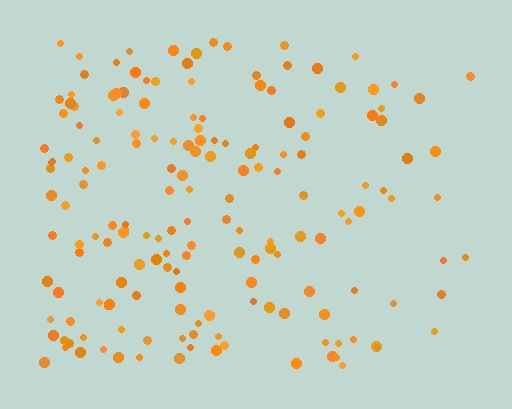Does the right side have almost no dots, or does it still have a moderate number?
Still a moderate number, just noticeably fewer than the left.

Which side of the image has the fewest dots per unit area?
The right.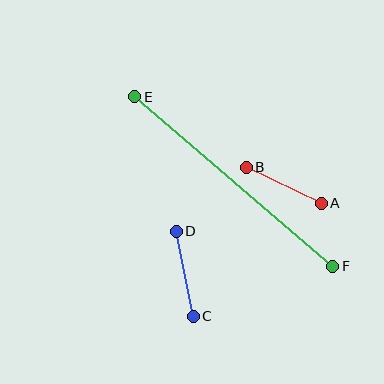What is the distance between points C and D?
The distance is approximately 87 pixels.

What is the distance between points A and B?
The distance is approximately 83 pixels.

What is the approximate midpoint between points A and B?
The midpoint is at approximately (284, 185) pixels.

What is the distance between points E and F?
The distance is approximately 261 pixels.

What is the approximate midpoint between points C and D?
The midpoint is at approximately (185, 274) pixels.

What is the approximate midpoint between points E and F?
The midpoint is at approximately (234, 182) pixels.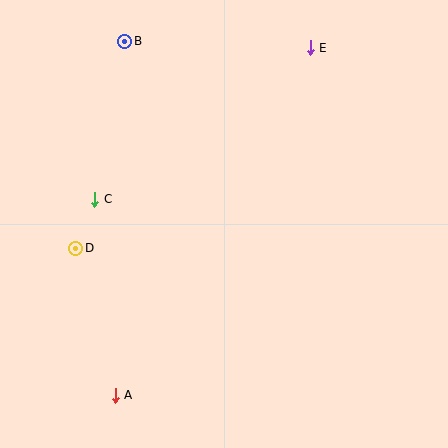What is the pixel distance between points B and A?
The distance between B and A is 354 pixels.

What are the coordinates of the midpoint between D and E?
The midpoint between D and E is at (193, 148).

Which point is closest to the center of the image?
Point C at (95, 199) is closest to the center.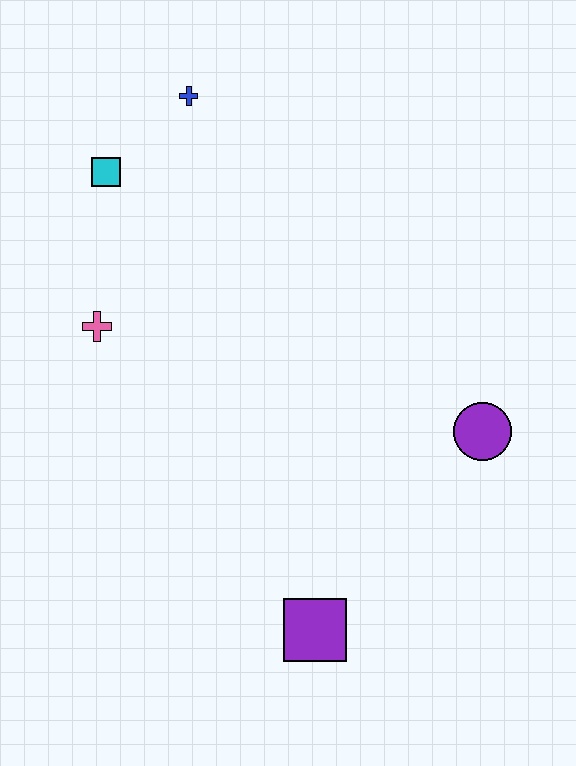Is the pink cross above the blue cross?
No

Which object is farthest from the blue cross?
The purple square is farthest from the blue cross.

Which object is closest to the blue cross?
The cyan square is closest to the blue cross.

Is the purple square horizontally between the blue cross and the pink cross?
No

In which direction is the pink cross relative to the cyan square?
The pink cross is below the cyan square.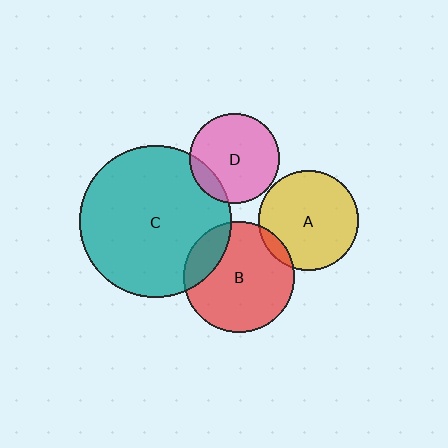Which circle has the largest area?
Circle C (teal).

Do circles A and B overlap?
Yes.